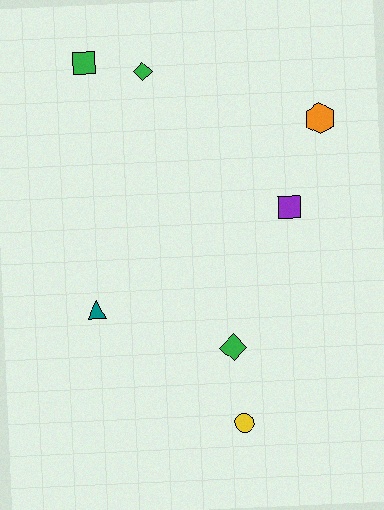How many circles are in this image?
There is 1 circle.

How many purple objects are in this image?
There is 1 purple object.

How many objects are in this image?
There are 7 objects.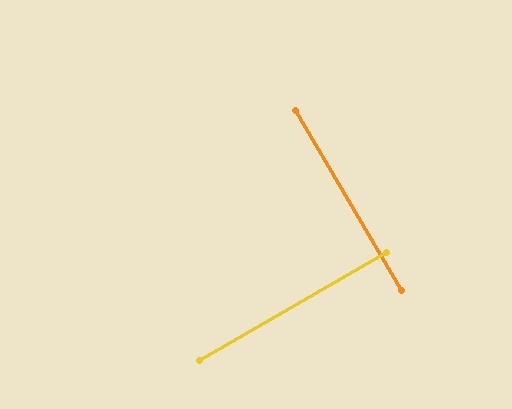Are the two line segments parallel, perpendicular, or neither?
Perpendicular — they meet at approximately 90°.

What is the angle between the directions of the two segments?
Approximately 90 degrees.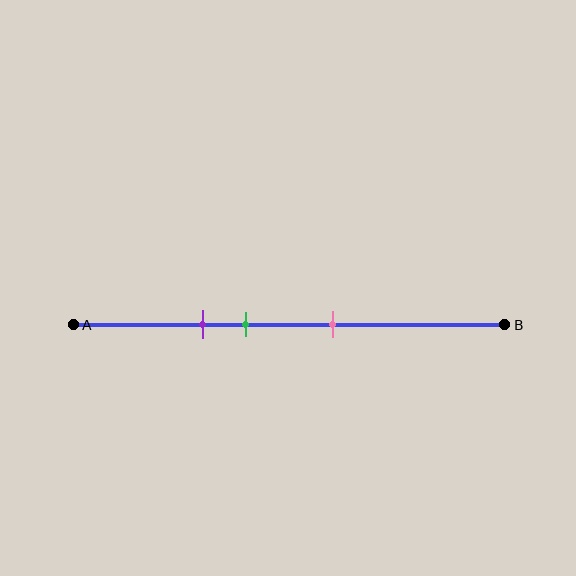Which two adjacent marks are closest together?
The purple and green marks are the closest adjacent pair.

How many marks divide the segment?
There are 3 marks dividing the segment.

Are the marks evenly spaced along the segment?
Yes, the marks are approximately evenly spaced.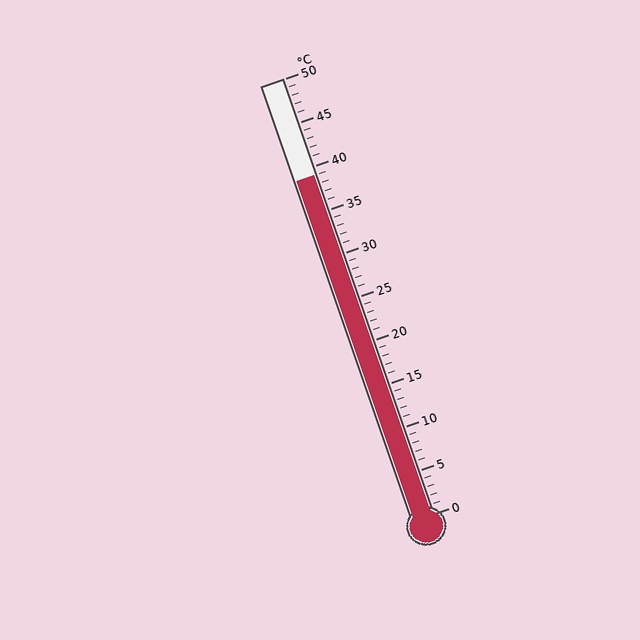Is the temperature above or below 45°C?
The temperature is below 45°C.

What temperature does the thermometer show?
The thermometer shows approximately 39°C.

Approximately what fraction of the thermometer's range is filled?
The thermometer is filled to approximately 80% of its range.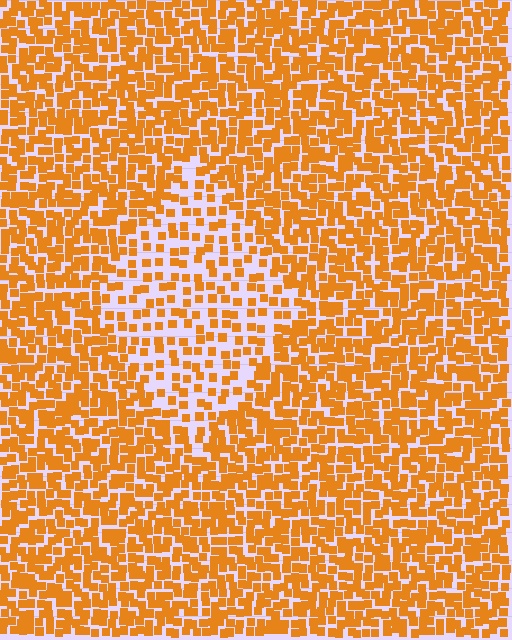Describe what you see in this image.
The image contains small orange elements arranged at two different densities. A diamond-shaped region is visible where the elements are less densely packed than the surrounding area.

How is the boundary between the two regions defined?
The boundary is defined by a change in element density (approximately 2.0x ratio). All elements are the same color, size, and shape.